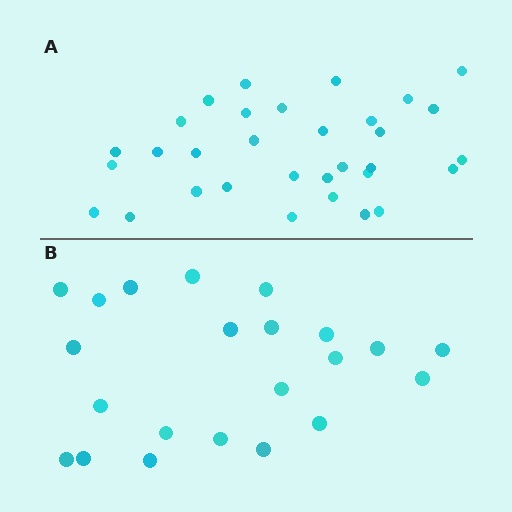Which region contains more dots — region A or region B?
Region A (the top region) has more dots.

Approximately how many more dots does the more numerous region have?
Region A has roughly 10 or so more dots than region B.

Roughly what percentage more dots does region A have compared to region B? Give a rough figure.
About 45% more.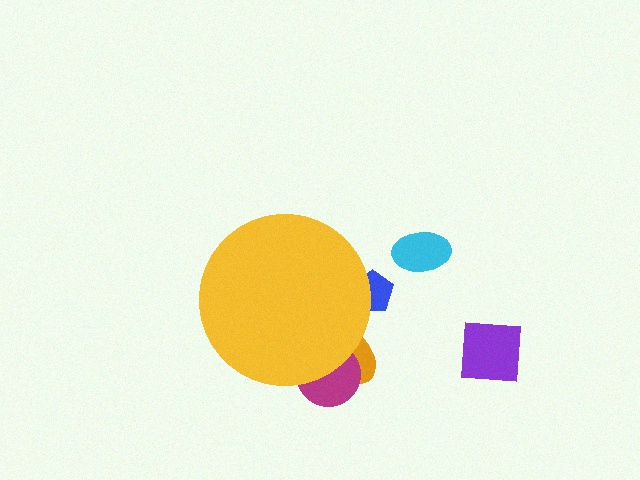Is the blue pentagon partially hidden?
Yes, the blue pentagon is partially hidden behind the yellow circle.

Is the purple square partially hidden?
No, the purple square is fully visible.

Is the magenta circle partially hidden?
Yes, the magenta circle is partially hidden behind the yellow circle.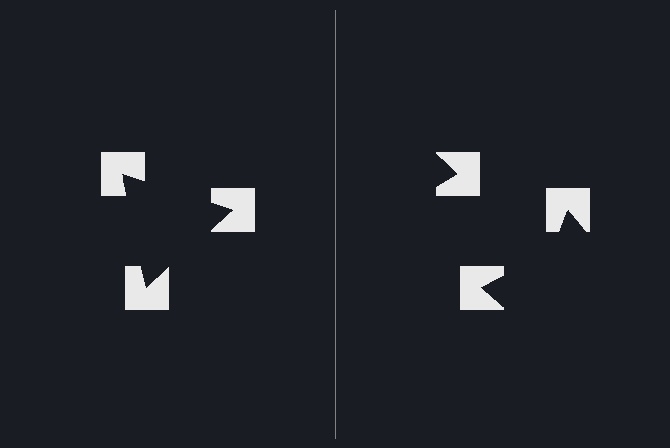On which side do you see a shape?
An illusory triangle appears on the left side. On the right side the wedge cuts are rotated, so no coherent shape forms.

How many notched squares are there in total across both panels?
6 — 3 on each side.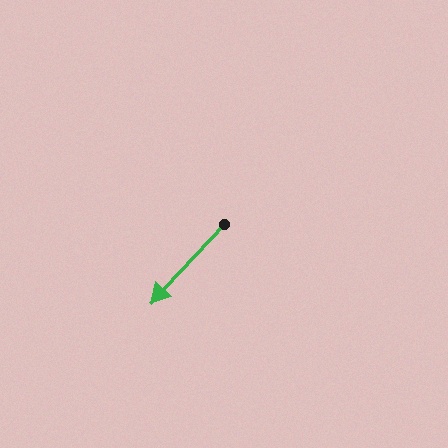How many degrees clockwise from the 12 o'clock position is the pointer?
Approximately 223 degrees.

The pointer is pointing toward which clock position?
Roughly 7 o'clock.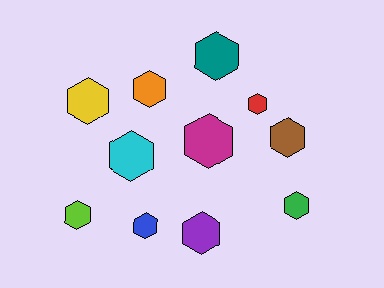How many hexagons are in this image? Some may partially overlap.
There are 11 hexagons.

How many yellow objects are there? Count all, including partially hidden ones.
There is 1 yellow object.